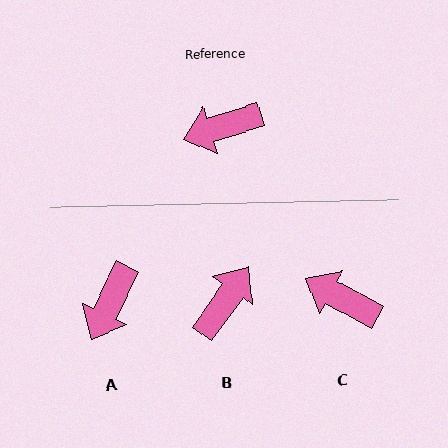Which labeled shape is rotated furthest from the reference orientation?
B, about 143 degrees away.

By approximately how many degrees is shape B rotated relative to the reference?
Approximately 143 degrees clockwise.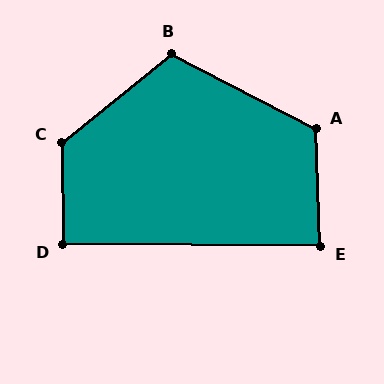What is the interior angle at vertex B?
Approximately 114 degrees (obtuse).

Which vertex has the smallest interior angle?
E, at approximately 88 degrees.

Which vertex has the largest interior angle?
C, at approximately 128 degrees.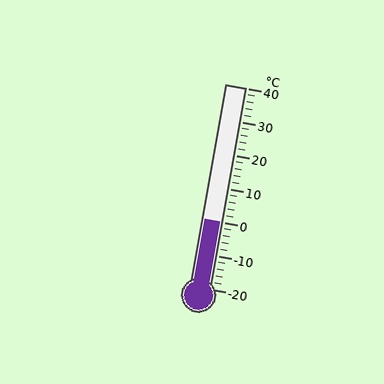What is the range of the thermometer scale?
The thermometer scale ranges from -20°C to 40°C.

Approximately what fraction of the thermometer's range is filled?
The thermometer is filled to approximately 35% of its range.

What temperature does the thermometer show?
The thermometer shows approximately 0°C.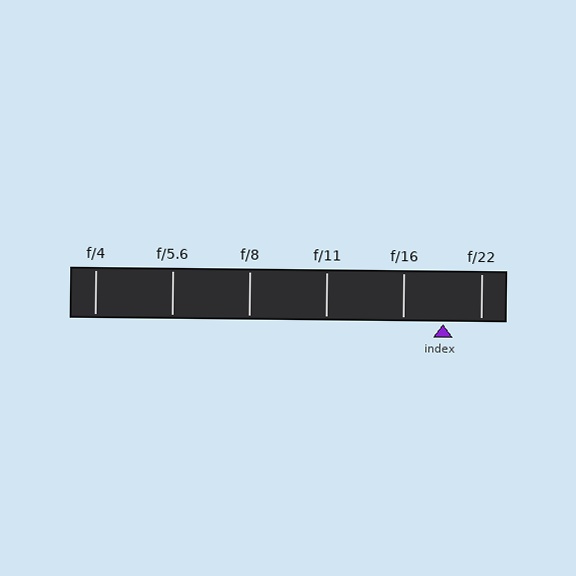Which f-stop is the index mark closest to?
The index mark is closest to f/22.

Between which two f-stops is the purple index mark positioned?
The index mark is between f/16 and f/22.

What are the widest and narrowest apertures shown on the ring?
The widest aperture shown is f/4 and the narrowest is f/22.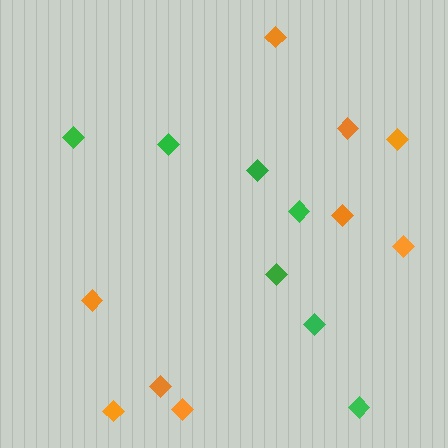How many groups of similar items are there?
There are 2 groups: one group of green diamonds (7) and one group of orange diamonds (9).